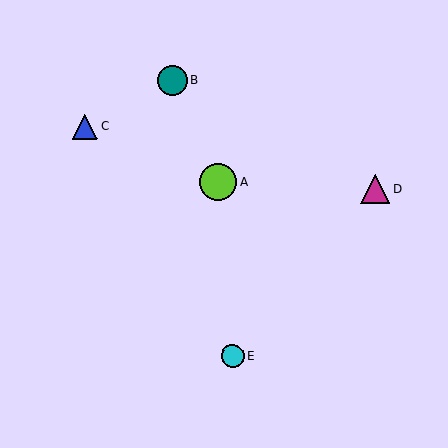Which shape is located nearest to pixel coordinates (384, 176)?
The magenta triangle (labeled D) at (375, 190) is nearest to that location.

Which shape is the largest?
The lime circle (labeled A) is the largest.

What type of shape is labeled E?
Shape E is a cyan circle.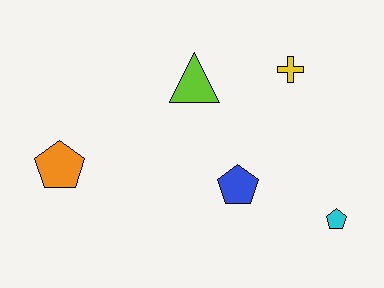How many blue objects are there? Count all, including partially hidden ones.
There is 1 blue object.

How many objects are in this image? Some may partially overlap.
There are 5 objects.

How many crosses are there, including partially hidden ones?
There is 1 cross.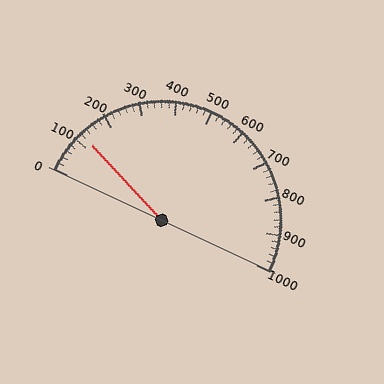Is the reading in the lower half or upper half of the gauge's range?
The reading is in the lower half of the range (0 to 1000).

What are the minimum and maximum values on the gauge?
The gauge ranges from 0 to 1000.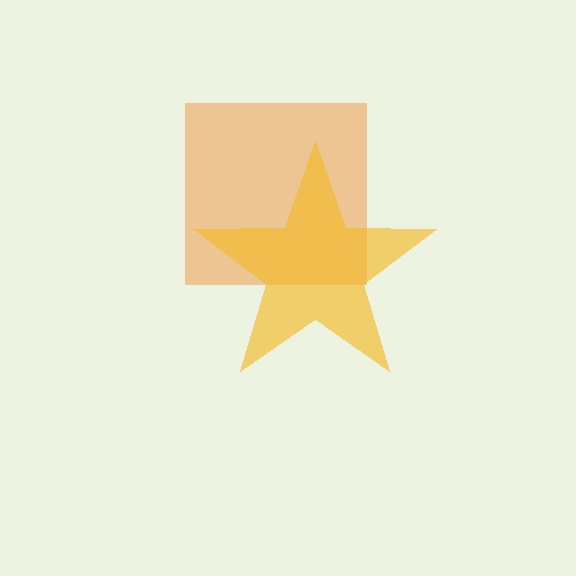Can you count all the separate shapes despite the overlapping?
Yes, there are 2 separate shapes.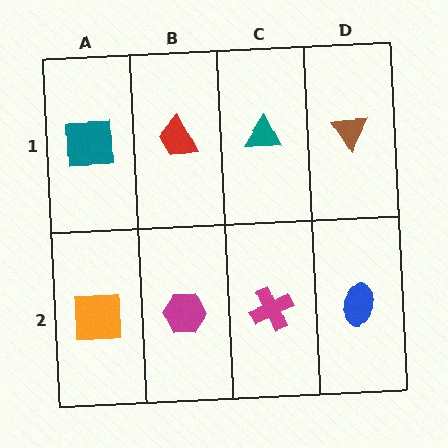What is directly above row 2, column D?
A brown triangle.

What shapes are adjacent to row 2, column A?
A teal square (row 1, column A), a magenta hexagon (row 2, column B).